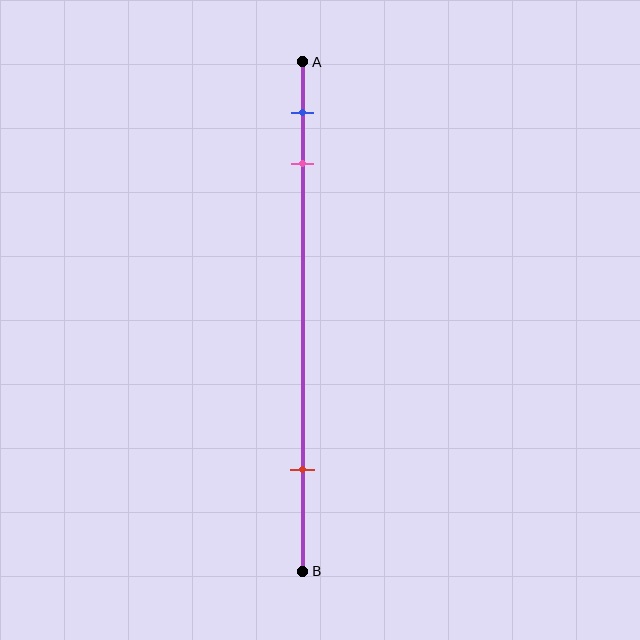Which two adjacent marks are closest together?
The blue and pink marks are the closest adjacent pair.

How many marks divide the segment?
There are 3 marks dividing the segment.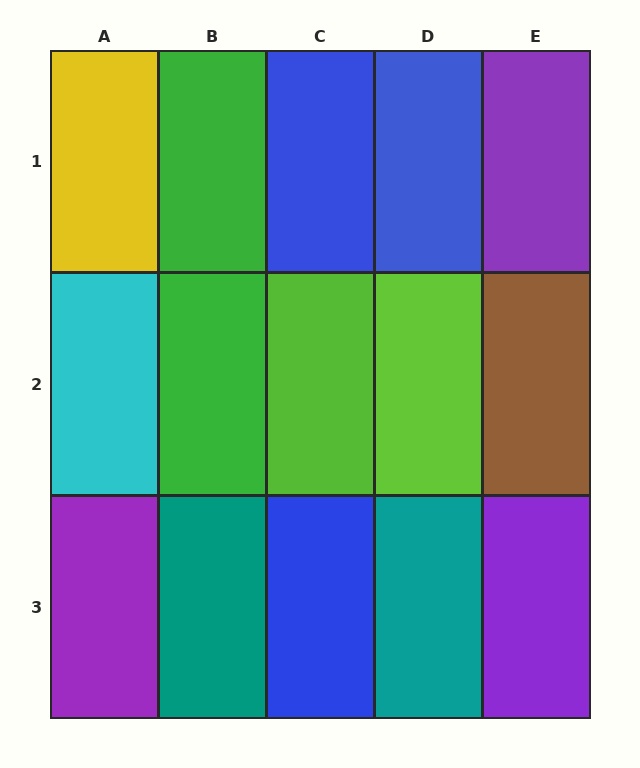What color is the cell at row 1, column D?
Blue.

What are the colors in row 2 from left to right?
Cyan, green, lime, lime, brown.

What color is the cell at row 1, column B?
Green.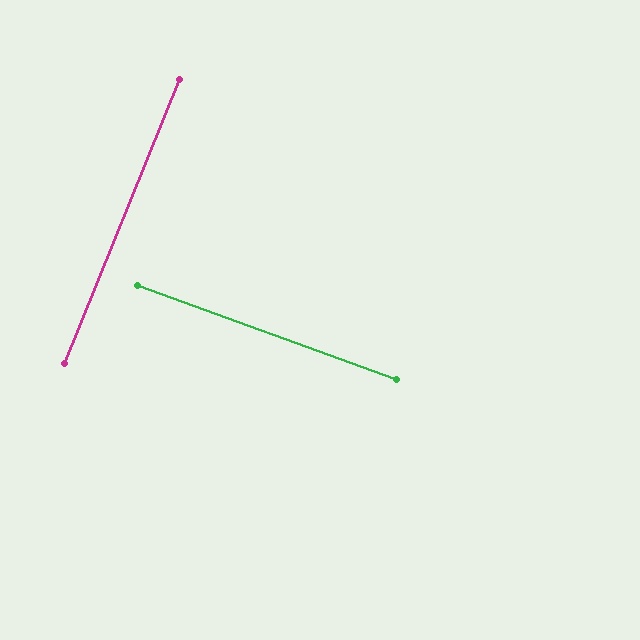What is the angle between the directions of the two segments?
Approximately 88 degrees.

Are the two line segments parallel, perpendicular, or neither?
Perpendicular — they meet at approximately 88°.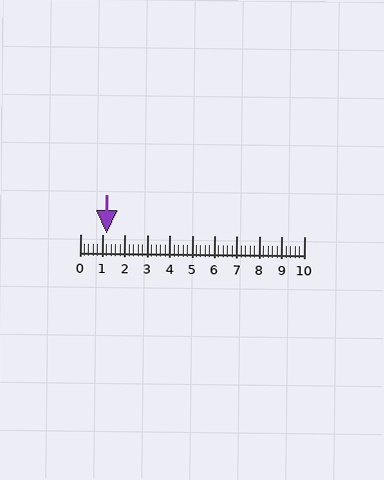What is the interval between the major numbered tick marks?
The major tick marks are spaced 1 units apart.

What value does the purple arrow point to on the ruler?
The purple arrow points to approximately 1.2.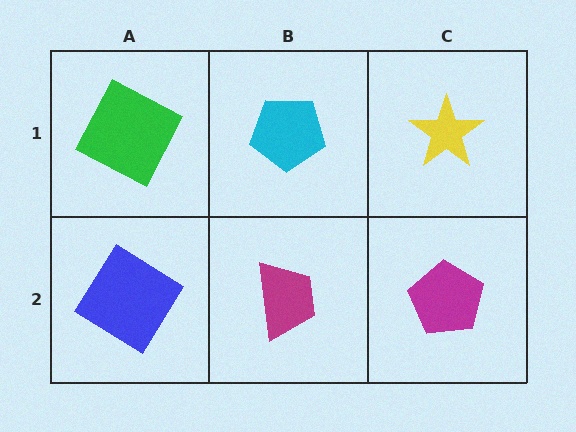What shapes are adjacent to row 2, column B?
A cyan pentagon (row 1, column B), a blue diamond (row 2, column A), a magenta pentagon (row 2, column C).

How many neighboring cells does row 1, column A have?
2.